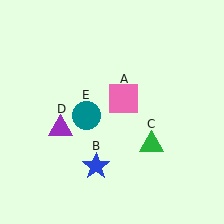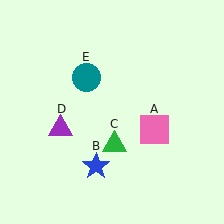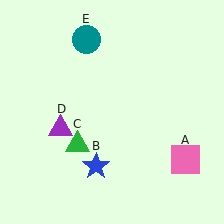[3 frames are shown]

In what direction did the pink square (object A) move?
The pink square (object A) moved down and to the right.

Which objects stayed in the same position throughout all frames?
Blue star (object B) and purple triangle (object D) remained stationary.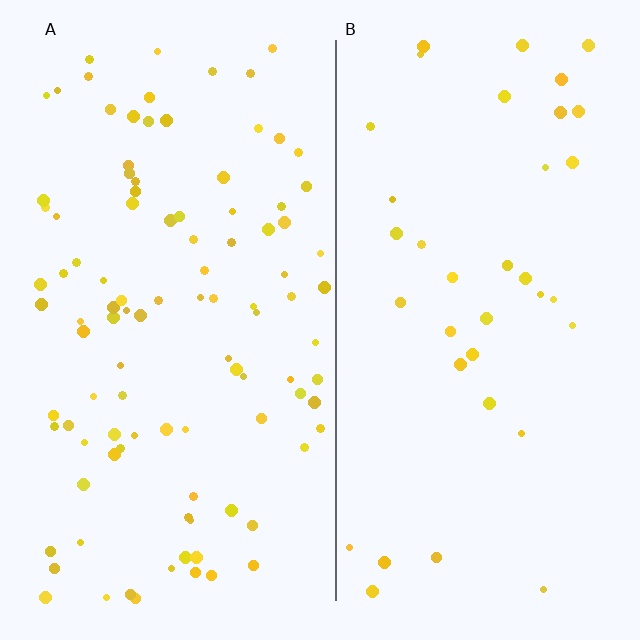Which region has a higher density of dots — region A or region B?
A (the left).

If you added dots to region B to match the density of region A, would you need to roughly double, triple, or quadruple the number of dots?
Approximately triple.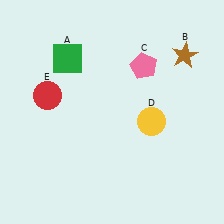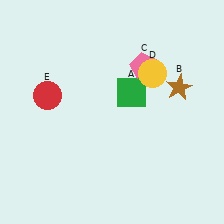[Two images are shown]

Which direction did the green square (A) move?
The green square (A) moved right.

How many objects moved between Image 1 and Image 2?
3 objects moved between the two images.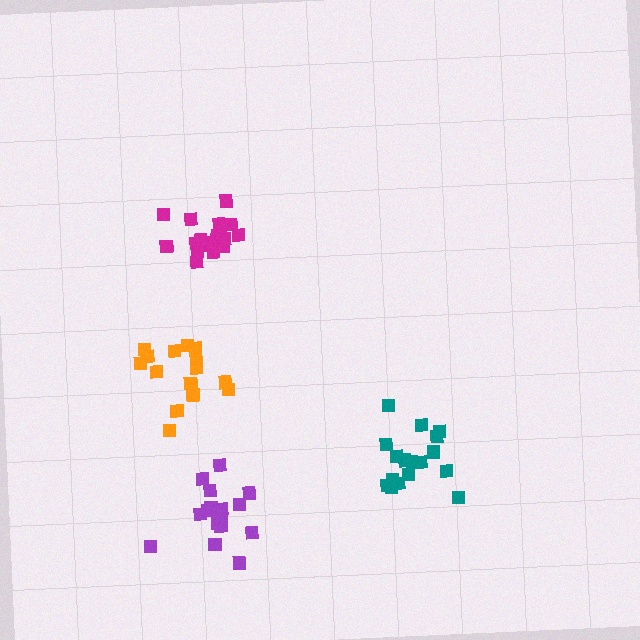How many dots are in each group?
Group 1: 17 dots, Group 2: 21 dots, Group 3: 16 dots, Group 4: 15 dots (69 total).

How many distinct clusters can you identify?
There are 4 distinct clusters.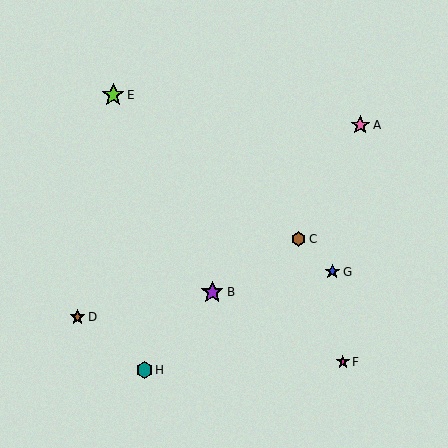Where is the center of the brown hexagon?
The center of the brown hexagon is at (299, 239).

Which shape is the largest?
The lime star (labeled E) is the largest.